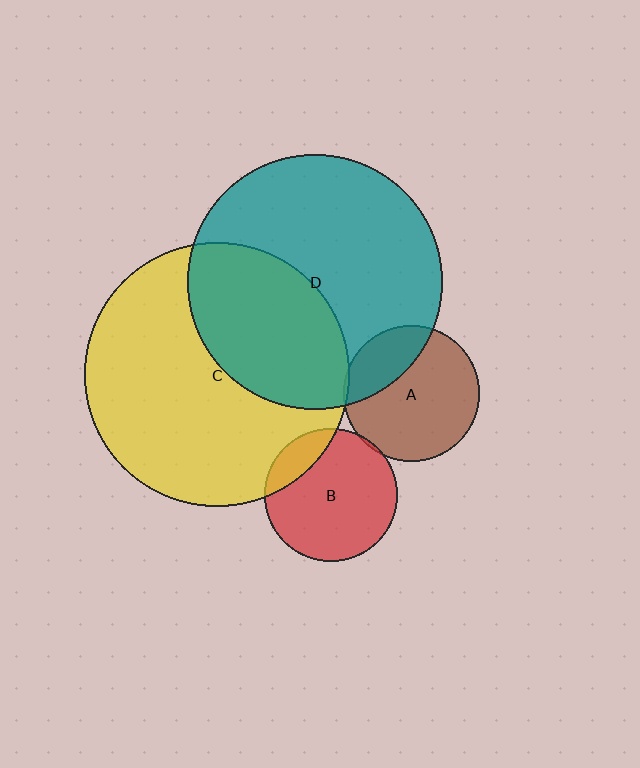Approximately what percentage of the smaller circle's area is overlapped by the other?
Approximately 25%.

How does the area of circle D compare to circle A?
Approximately 3.6 times.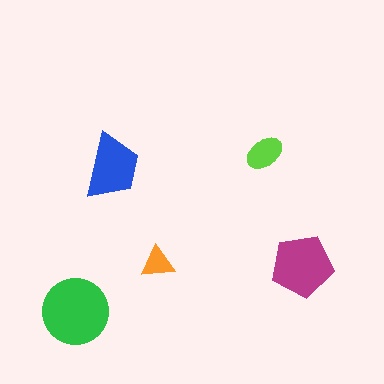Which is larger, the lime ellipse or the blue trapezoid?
The blue trapezoid.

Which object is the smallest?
The orange triangle.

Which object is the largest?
The green circle.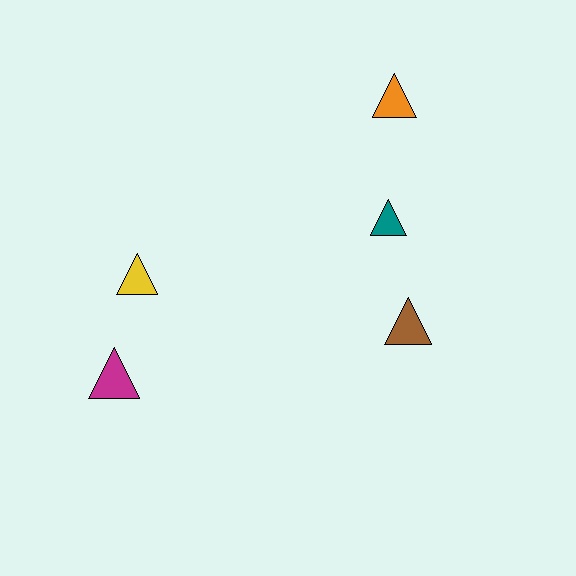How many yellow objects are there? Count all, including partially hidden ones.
There is 1 yellow object.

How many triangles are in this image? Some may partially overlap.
There are 5 triangles.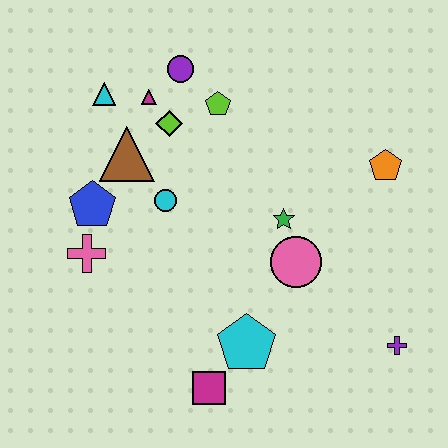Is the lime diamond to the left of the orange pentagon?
Yes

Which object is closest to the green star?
The pink circle is closest to the green star.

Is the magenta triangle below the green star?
No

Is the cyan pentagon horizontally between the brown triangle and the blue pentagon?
No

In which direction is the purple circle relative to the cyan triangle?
The purple circle is to the right of the cyan triangle.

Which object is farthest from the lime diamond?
The purple cross is farthest from the lime diamond.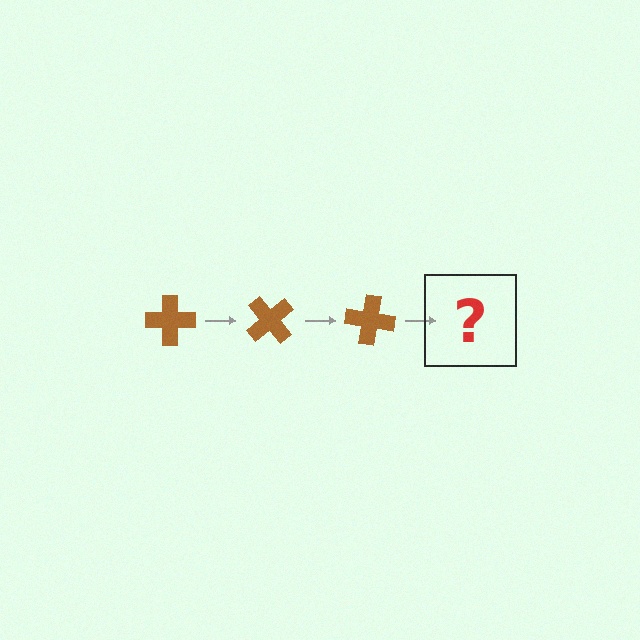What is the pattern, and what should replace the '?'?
The pattern is that the cross rotates 50 degrees each step. The '?' should be a brown cross rotated 150 degrees.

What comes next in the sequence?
The next element should be a brown cross rotated 150 degrees.